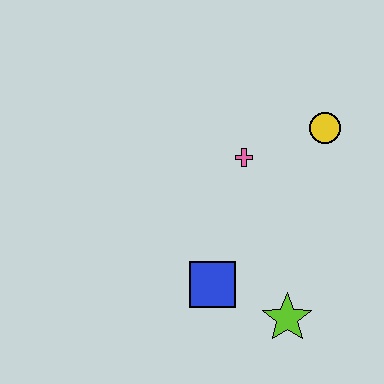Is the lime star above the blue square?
No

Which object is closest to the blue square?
The lime star is closest to the blue square.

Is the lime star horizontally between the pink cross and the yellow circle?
Yes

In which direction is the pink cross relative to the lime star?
The pink cross is above the lime star.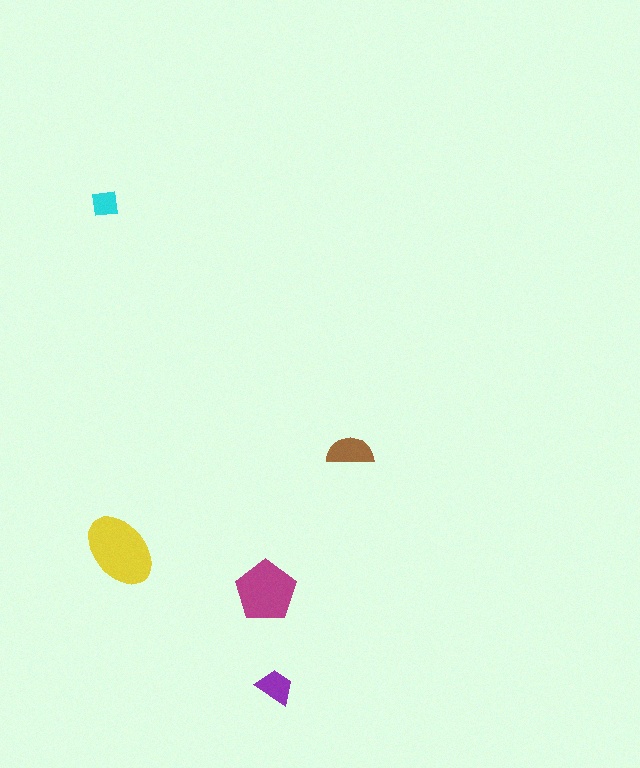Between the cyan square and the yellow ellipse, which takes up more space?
The yellow ellipse.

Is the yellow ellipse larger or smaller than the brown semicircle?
Larger.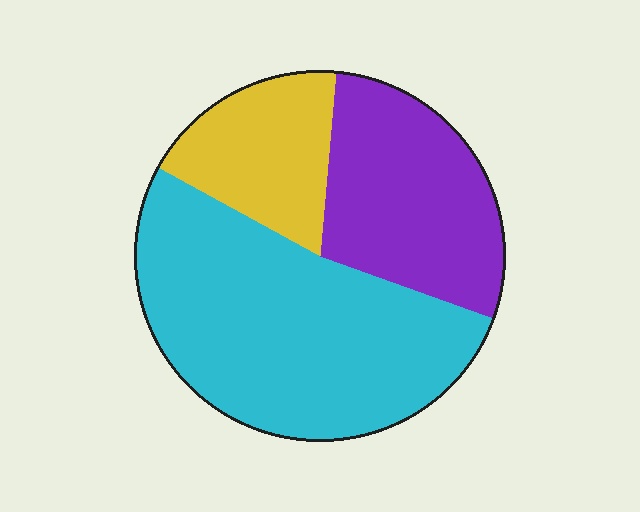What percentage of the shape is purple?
Purple covers 29% of the shape.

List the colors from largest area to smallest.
From largest to smallest: cyan, purple, yellow.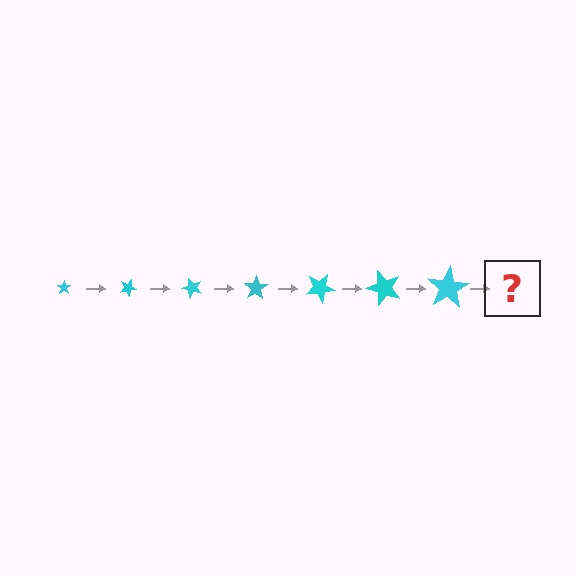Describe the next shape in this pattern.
It should be a star, larger than the previous one and rotated 175 degrees from the start.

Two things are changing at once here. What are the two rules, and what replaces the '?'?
The two rules are that the star grows larger each step and it rotates 25 degrees each step. The '?' should be a star, larger than the previous one and rotated 175 degrees from the start.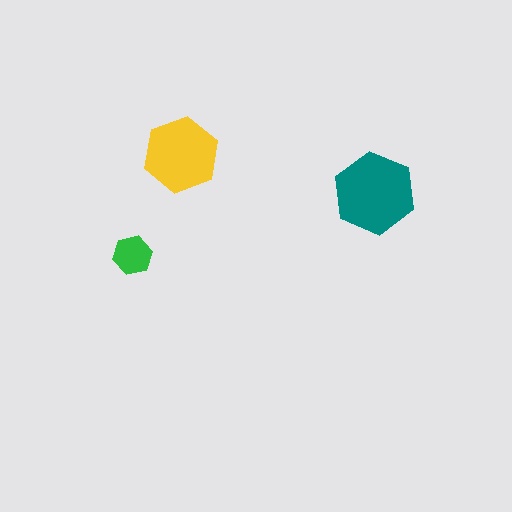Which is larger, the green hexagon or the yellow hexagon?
The yellow one.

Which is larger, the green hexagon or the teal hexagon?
The teal one.